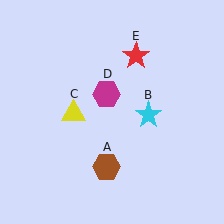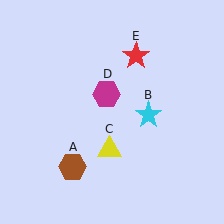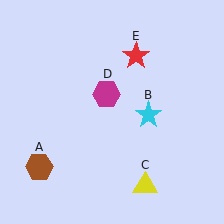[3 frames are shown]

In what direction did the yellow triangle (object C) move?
The yellow triangle (object C) moved down and to the right.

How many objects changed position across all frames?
2 objects changed position: brown hexagon (object A), yellow triangle (object C).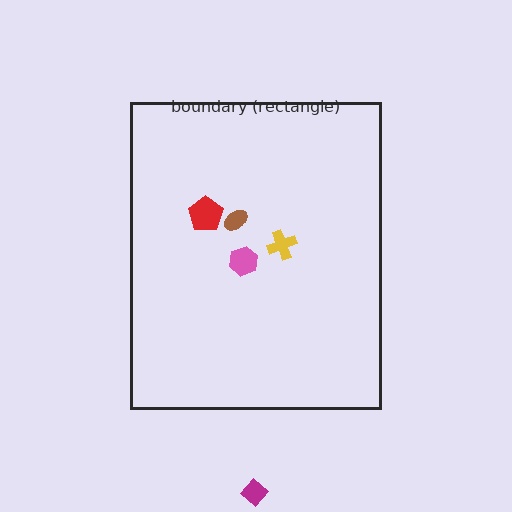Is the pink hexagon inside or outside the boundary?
Inside.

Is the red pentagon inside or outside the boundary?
Inside.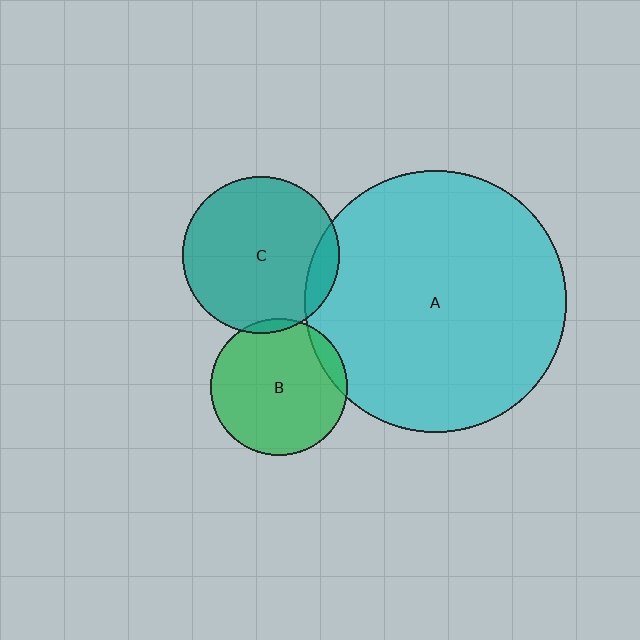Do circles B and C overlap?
Yes.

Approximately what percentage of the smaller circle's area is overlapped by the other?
Approximately 5%.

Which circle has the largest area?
Circle A (cyan).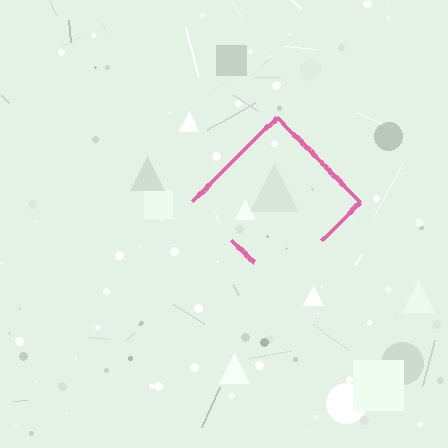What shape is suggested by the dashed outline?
The dashed outline suggests a diamond.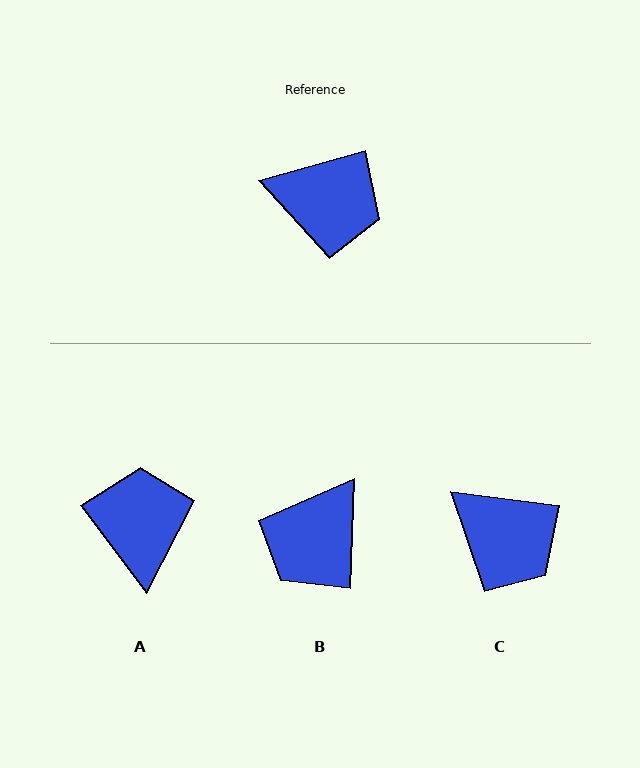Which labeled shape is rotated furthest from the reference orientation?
A, about 111 degrees away.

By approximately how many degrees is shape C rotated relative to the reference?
Approximately 23 degrees clockwise.